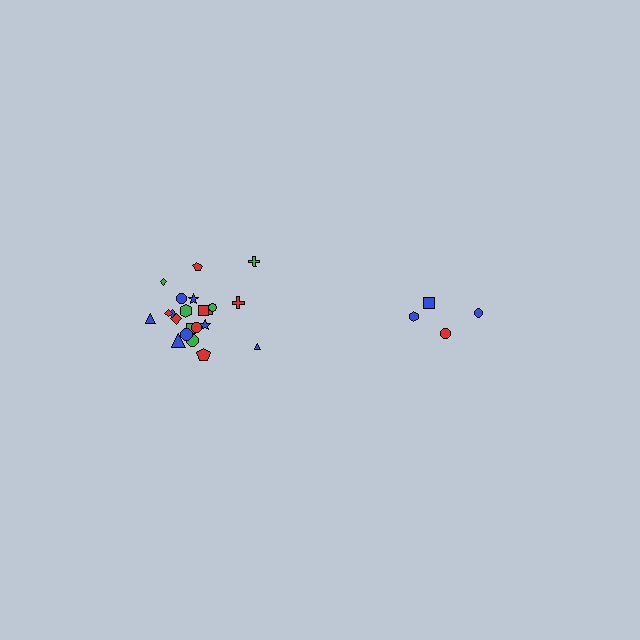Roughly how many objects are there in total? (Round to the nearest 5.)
Roughly 25 objects in total.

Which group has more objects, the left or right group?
The left group.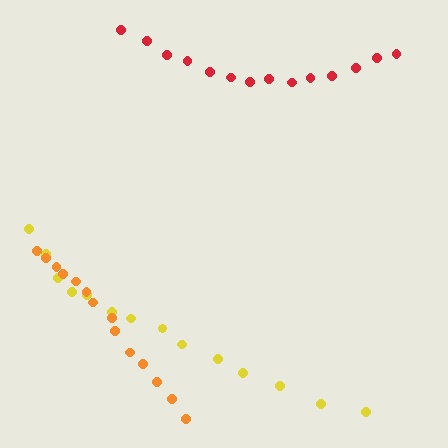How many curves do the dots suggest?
There are 3 distinct paths.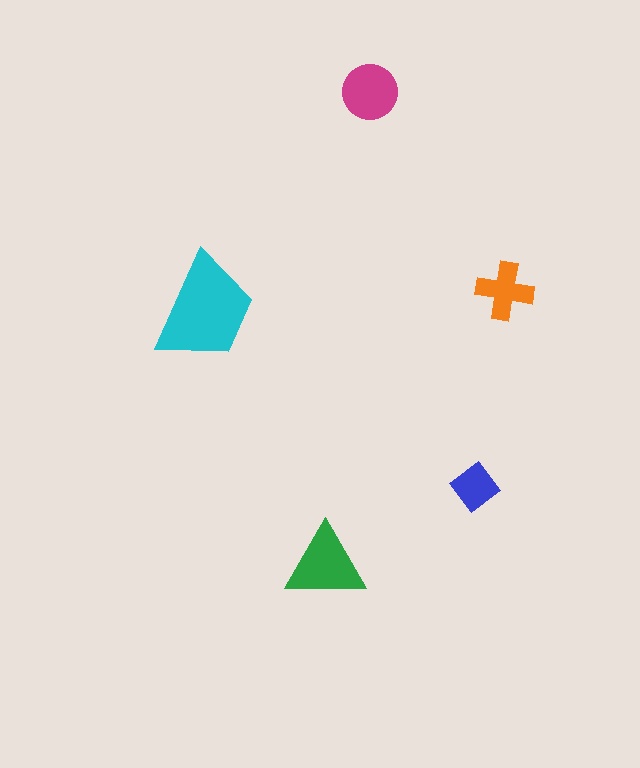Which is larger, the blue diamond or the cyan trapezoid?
The cyan trapezoid.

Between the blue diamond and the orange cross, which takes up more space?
The orange cross.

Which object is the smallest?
The blue diamond.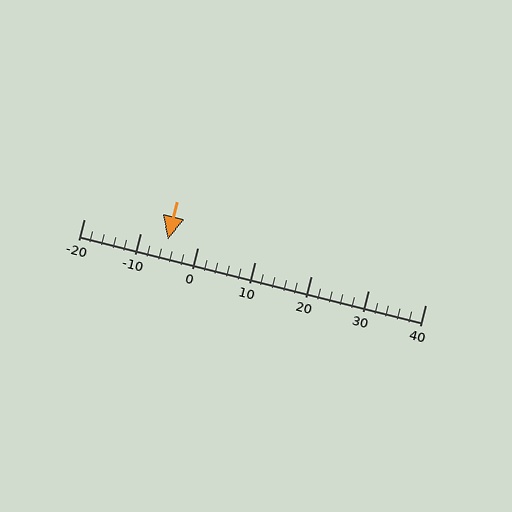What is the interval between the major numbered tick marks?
The major tick marks are spaced 10 units apart.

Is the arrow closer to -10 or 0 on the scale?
The arrow is closer to -10.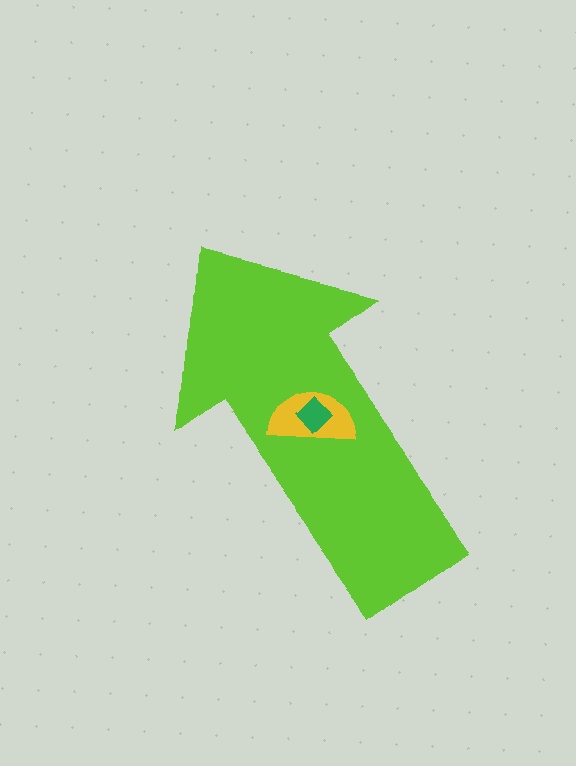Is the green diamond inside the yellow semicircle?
Yes.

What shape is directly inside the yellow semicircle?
The green diamond.